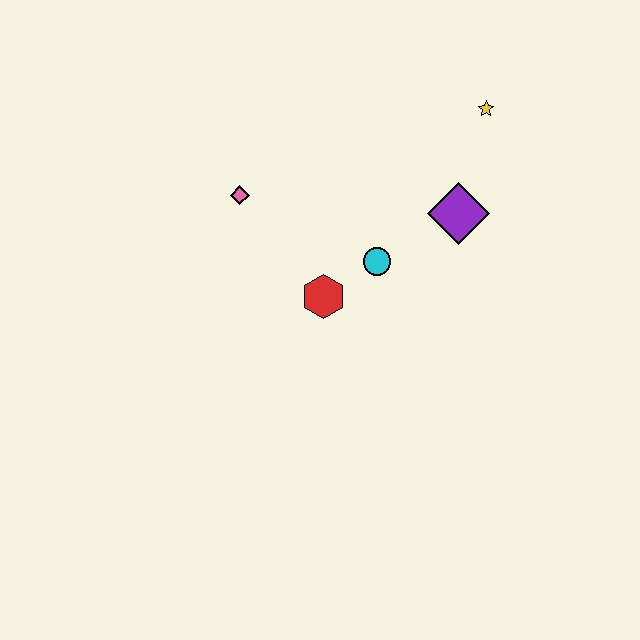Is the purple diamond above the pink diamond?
No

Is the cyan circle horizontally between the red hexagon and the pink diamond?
No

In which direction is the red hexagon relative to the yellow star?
The red hexagon is below the yellow star.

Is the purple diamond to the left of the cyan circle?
No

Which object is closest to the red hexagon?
The cyan circle is closest to the red hexagon.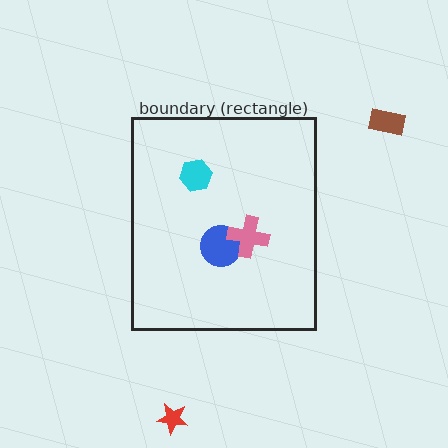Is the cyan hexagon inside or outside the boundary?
Inside.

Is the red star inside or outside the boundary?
Outside.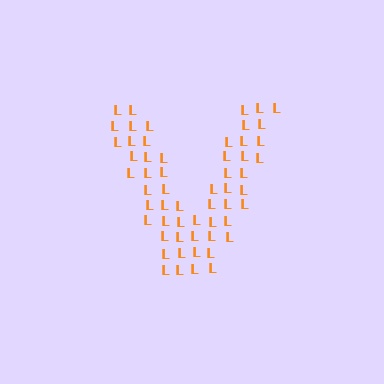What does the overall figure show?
The overall figure shows the letter V.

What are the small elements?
The small elements are letter L's.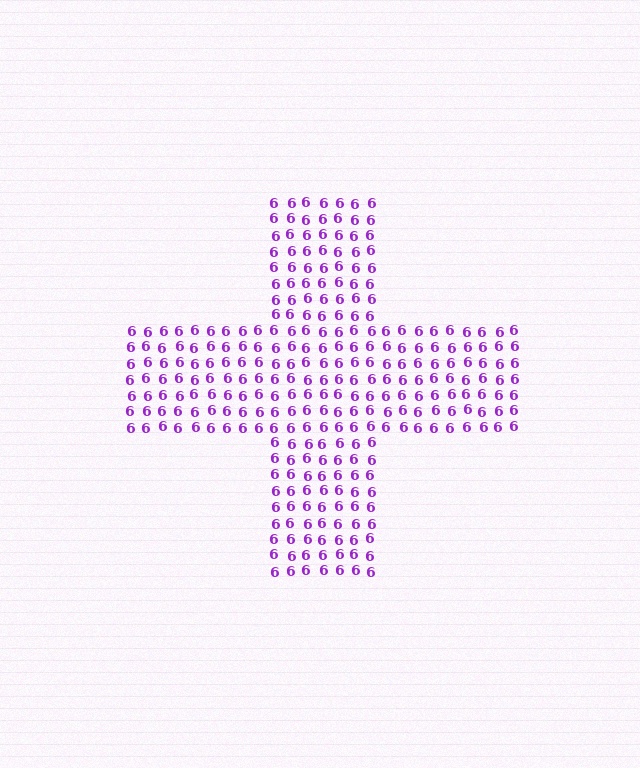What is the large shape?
The large shape is a cross.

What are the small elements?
The small elements are digit 6's.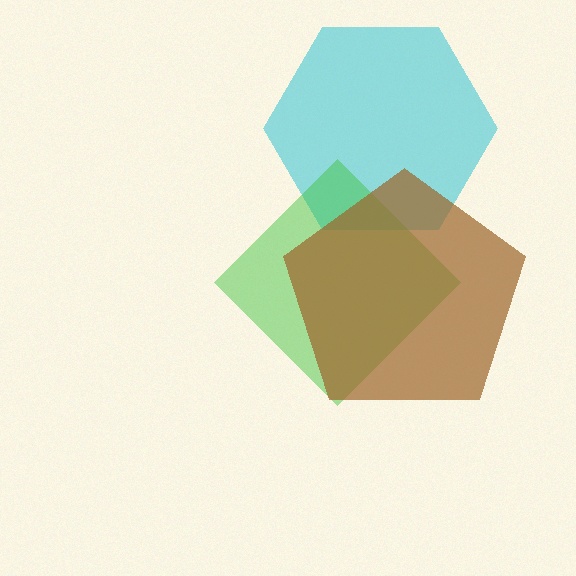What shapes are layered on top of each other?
The layered shapes are: a cyan hexagon, a green diamond, a brown pentagon.